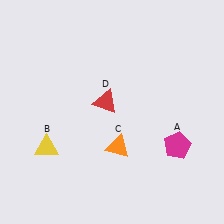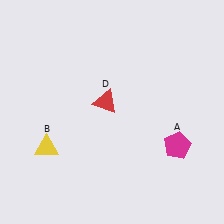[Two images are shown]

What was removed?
The orange triangle (C) was removed in Image 2.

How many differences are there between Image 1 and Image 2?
There is 1 difference between the two images.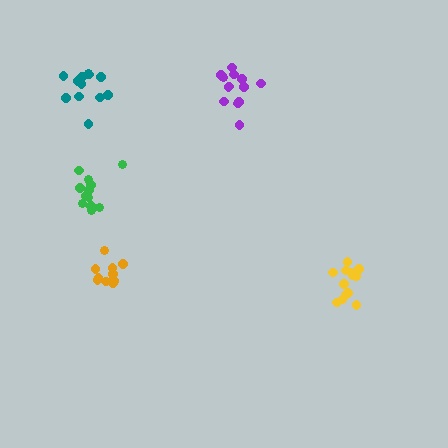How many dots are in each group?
Group 1: 13 dots, Group 2: 13 dots, Group 3: 13 dots, Group 4: 15 dots, Group 5: 11 dots (65 total).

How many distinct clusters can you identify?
There are 5 distinct clusters.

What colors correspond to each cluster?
The clusters are colored: purple, teal, green, yellow, orange.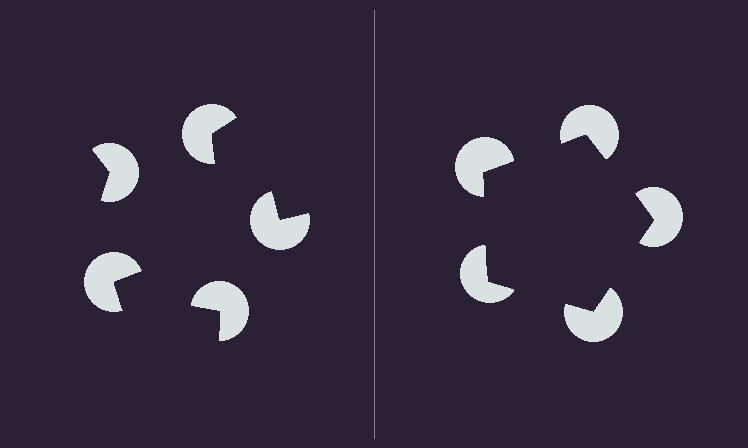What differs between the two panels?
The pac-man discs are positioned identically on both sides; only the wedge orientations differ. On the right they align to a pentagon; on the left they are misaligned.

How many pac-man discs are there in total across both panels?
10 — 5 on each side.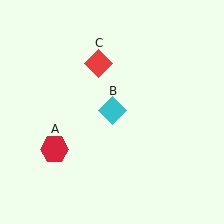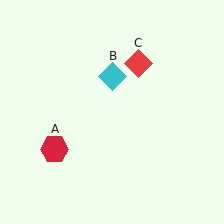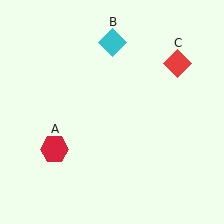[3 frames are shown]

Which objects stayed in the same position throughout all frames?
Red hexagon (object A) remained stationary.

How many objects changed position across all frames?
2 objects changed position: cyan diamond (object B), red diamond (object C).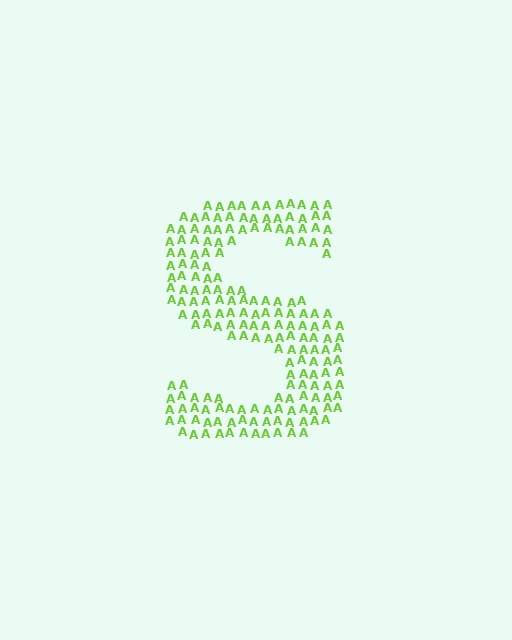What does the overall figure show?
The overall figure shows the letter S.